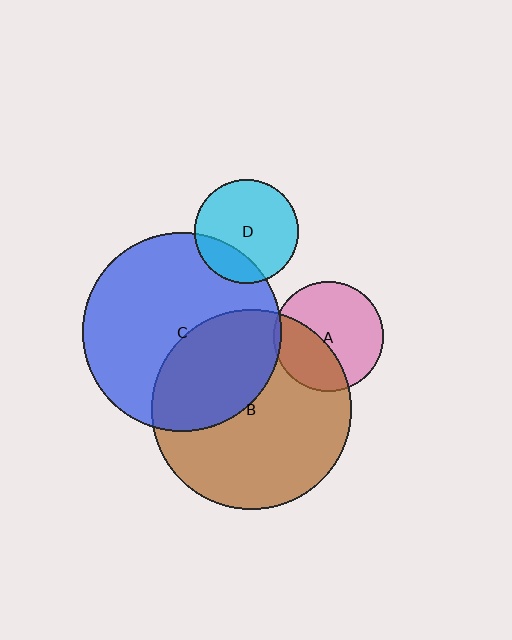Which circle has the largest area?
Circle C (blue).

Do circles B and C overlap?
Yes.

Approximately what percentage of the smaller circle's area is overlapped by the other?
Approximately 35%.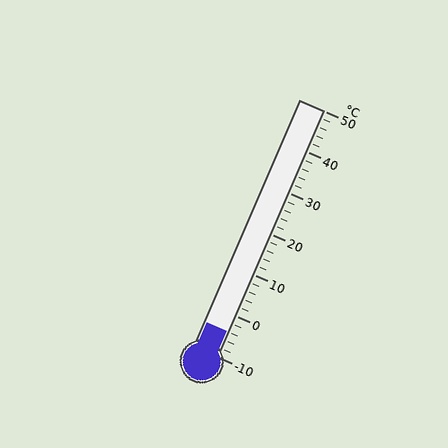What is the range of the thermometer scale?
The thermometer scale ranges from -10°C to 50°C.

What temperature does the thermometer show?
The thermometer shows approximately -4°C.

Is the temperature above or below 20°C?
The temperature is below 20°C.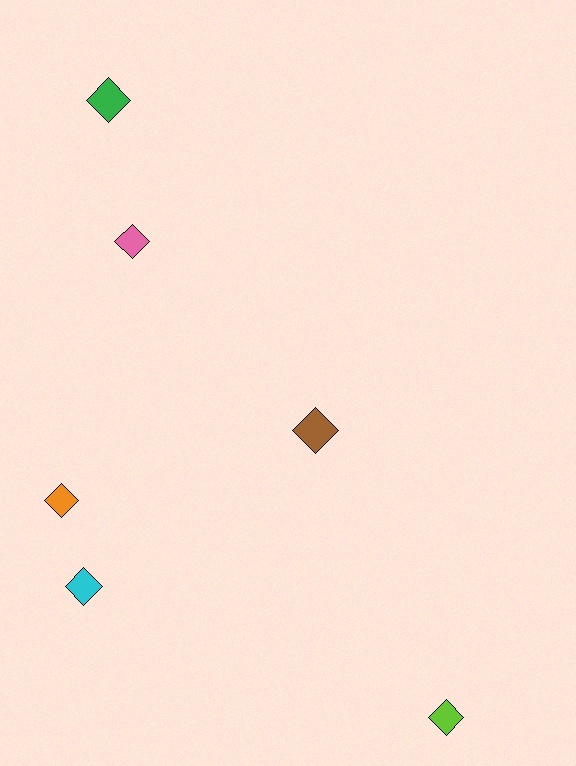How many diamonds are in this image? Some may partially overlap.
There are 6 diamonds.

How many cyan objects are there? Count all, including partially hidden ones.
There is 1 cyan object.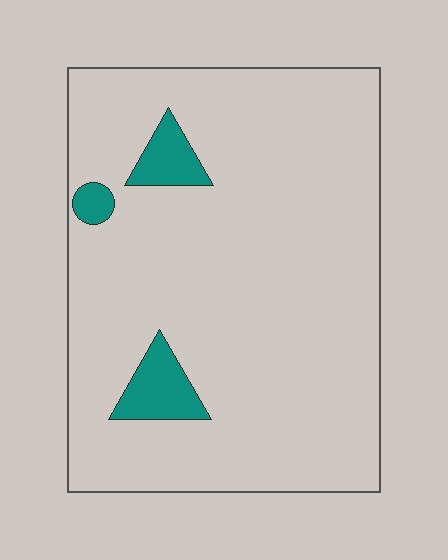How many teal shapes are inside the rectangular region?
3.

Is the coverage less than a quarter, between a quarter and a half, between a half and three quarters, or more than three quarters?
Less than a quarter.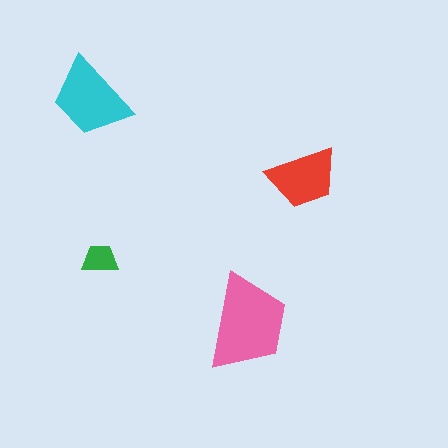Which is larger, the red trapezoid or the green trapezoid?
The red one.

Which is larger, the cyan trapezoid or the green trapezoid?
The cyan one.